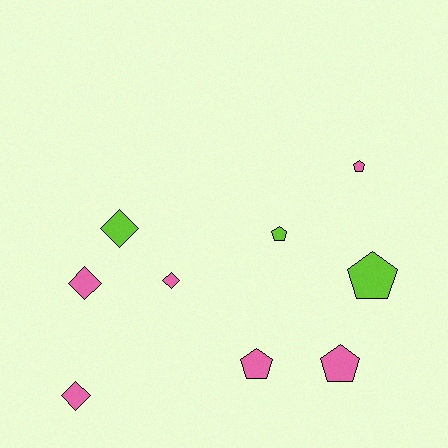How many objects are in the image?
There are 9 objects.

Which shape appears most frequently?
Pentagon, with 5 objects.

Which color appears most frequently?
Pink, with 6 objects.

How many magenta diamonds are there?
There are no magenta diamonds.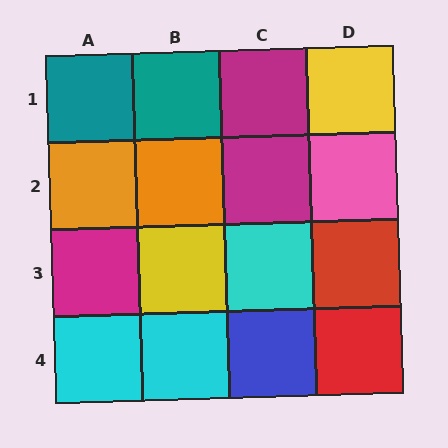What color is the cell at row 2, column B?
Orange.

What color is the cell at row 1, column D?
Yellow.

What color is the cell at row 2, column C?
Magenta.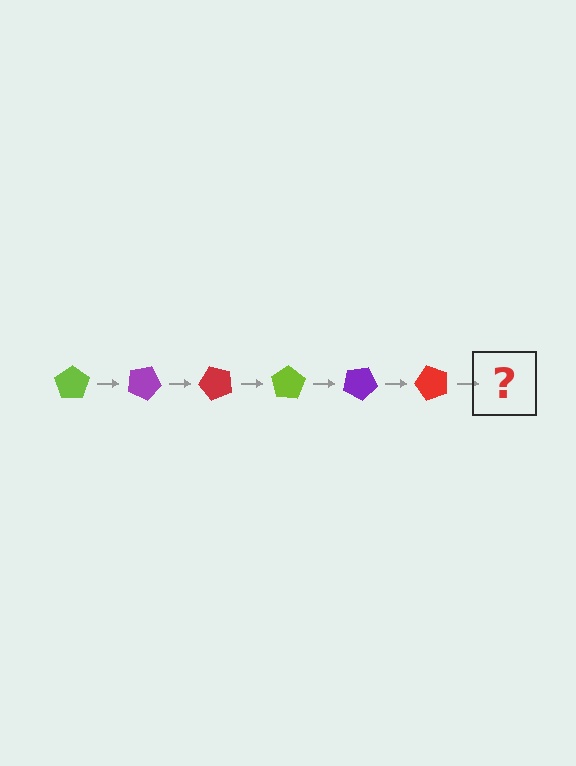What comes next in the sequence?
The next element should be a lime pentagon, rotated 150 degrees from the start.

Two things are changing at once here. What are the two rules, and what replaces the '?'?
The two rules are that it rotates 25 degrees each step and the color cycles through lime, purple, and red. The '?' should be a lime pentagon, rotated 150 degrees from the start.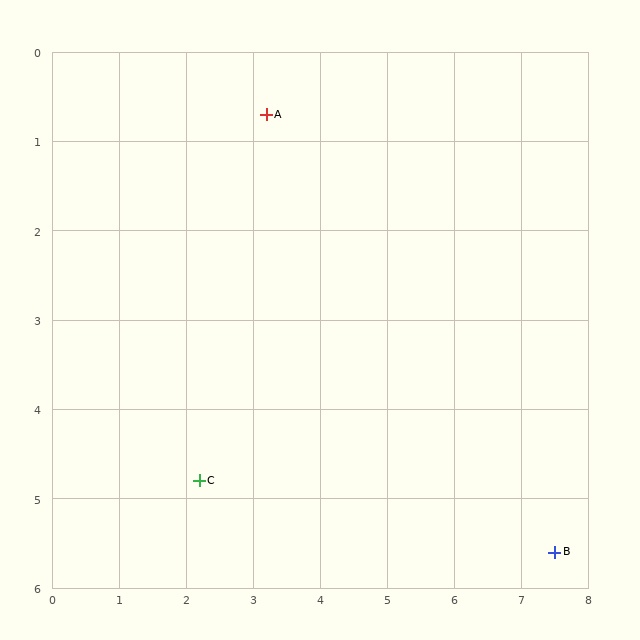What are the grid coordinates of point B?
Point B is at approximately (7.5, 5.6).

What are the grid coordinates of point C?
Point C is at approximately (2.2, 4.8).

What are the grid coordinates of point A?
Point A is at approximately (3.2, 0.7).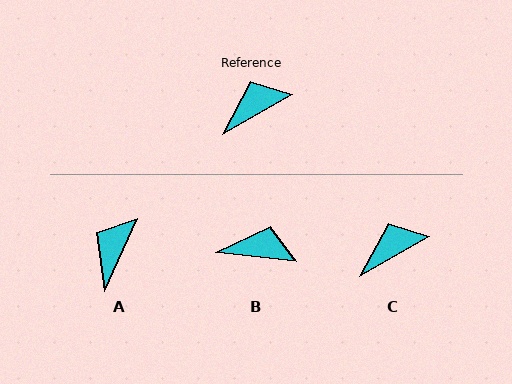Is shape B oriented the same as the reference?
No, it is off by about 36 degrees.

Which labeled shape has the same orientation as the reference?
C.